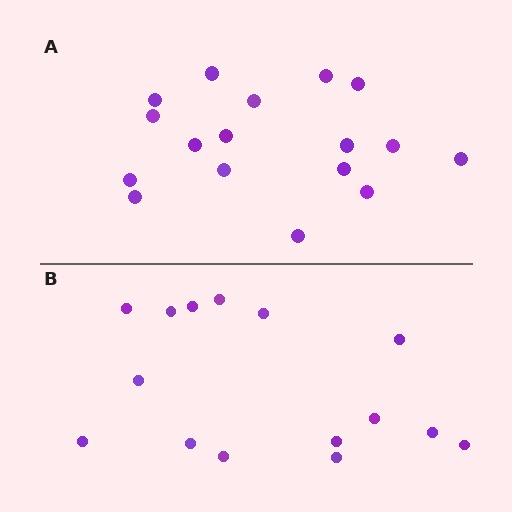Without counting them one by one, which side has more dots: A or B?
Region A (the top region) has more dots.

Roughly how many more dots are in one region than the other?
Region A has just a few more — roughly 2 or 3 more dots than region B.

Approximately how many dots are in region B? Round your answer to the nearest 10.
About 20 dots. (The exact count is 15, which rounds to 20.)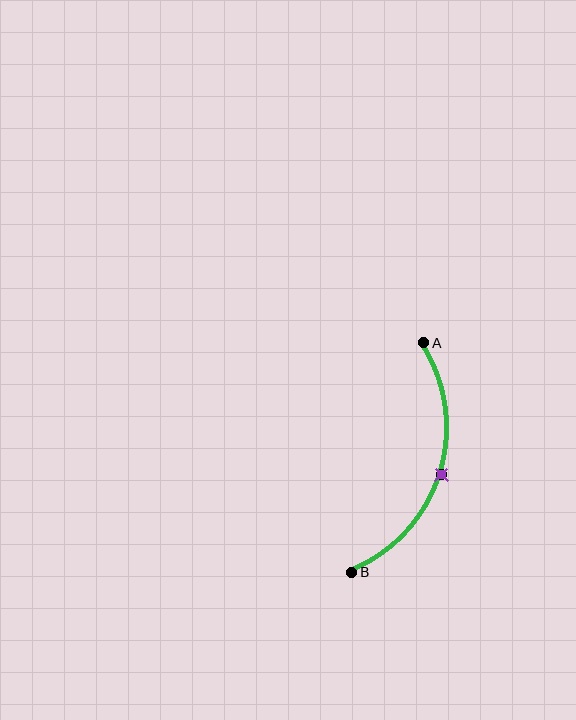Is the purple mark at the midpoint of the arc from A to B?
Yes. The purple mark lies on the arc at equal arc-length from both A and B — it is the arc midpoint.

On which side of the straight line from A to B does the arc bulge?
The arc bulges to the right of the straight line connecting A and B.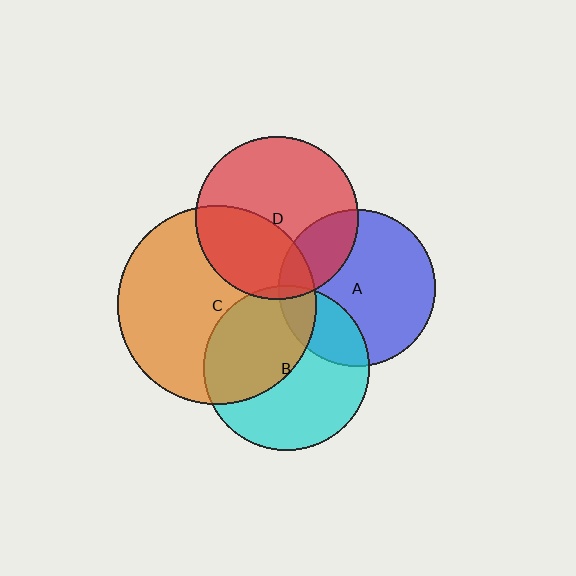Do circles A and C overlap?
Yes.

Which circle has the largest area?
Circle C (orange).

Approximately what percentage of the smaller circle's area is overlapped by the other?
Approximately 15%.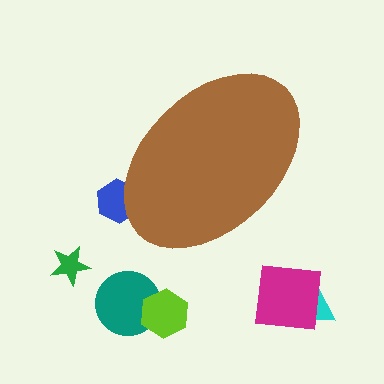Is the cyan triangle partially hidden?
No, the cyan triangle is fully visible.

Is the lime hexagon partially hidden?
No, the lime hexagon is fully visible.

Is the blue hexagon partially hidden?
Yes, the blue hexagon is partially hidden behind the brown ellipse.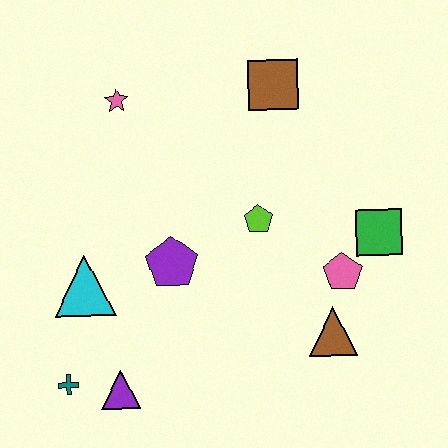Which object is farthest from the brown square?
The teal cross is farthest from the brown square.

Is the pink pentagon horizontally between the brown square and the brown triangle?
No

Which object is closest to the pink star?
The brown square is closest to the pink star.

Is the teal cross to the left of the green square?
Yes